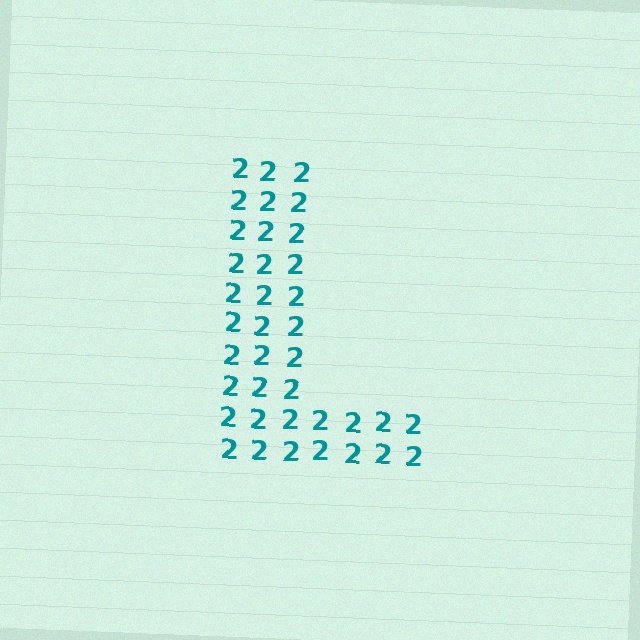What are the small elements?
The small elements are digit 2's.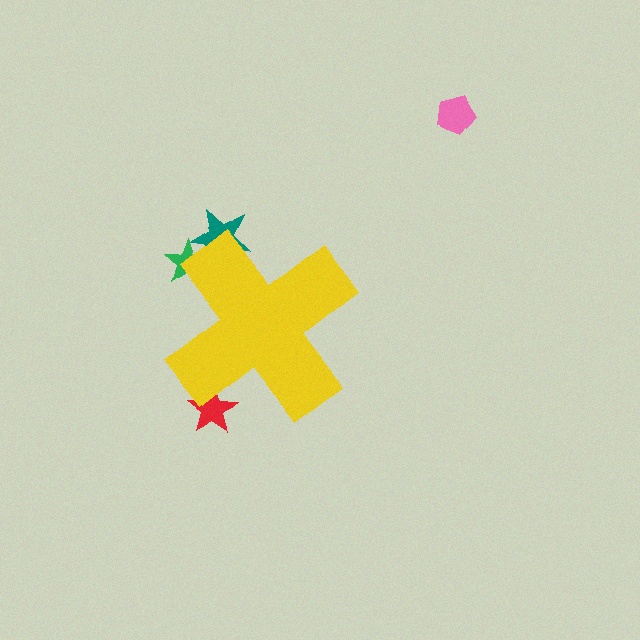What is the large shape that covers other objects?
A yellow cross.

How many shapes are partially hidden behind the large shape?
3 shapes are partially hidden.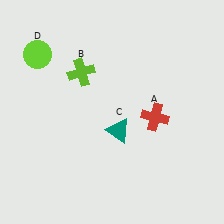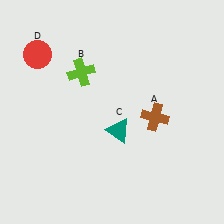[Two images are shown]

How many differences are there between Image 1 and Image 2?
There are 2 differences between the two images.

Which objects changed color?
A changed from red to brown. D changed from lime to red.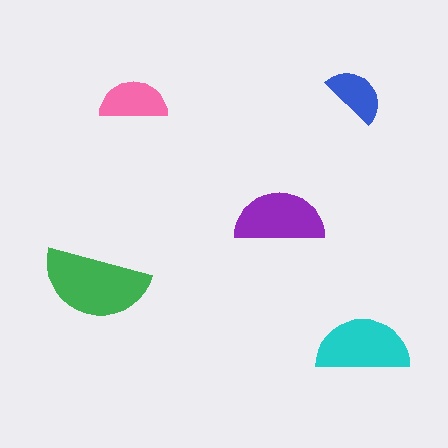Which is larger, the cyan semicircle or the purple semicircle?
The cyan one.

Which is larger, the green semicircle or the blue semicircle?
The green one.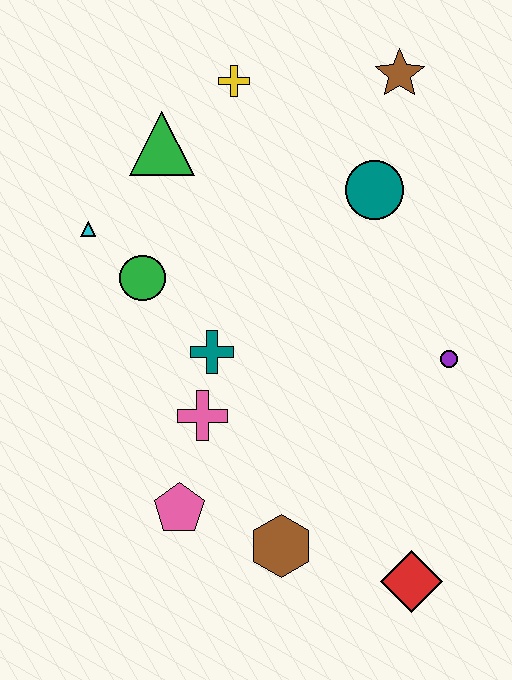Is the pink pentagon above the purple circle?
No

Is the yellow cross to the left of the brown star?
Yes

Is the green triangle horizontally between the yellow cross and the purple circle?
No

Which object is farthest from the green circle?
The red diamond is farthest from the green circle.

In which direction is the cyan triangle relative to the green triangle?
The cyan triangle is below the green triangle.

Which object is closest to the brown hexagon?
The pink pentagon is closest to the brown hexagon.